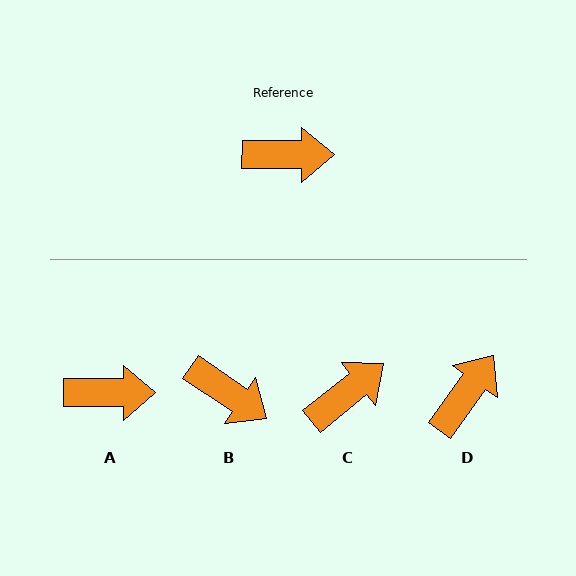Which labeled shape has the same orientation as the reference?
A.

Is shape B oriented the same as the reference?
No, it is off by about 34 degrees.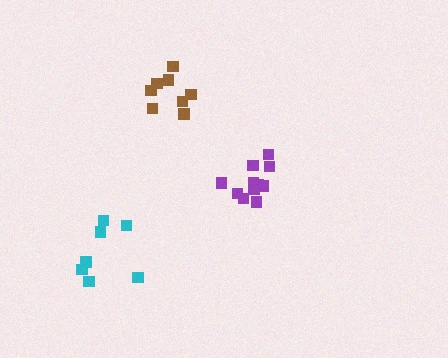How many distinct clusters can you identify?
There are 3 distinct clusters.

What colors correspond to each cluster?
The clusters are colored: cyan, purple, brown.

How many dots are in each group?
Group 1: 7 dots, Group 2: 11 dots, Group 3: 8 dots (26 total).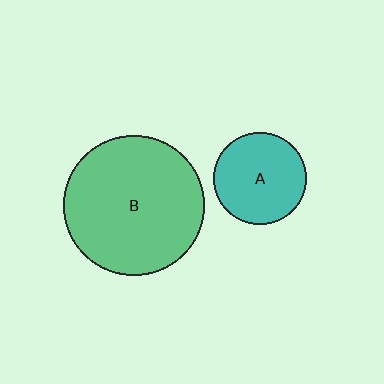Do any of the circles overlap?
No, none of the circles overlap.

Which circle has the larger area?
Circle B (green).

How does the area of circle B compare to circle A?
Approximately 2.3 times.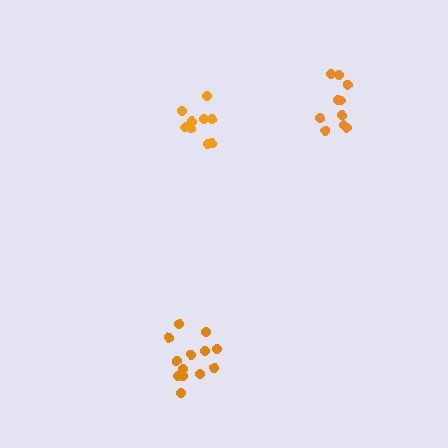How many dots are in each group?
Group 1: 9 dots, Group 2: 10 dots, Group 3: 13 dots (32 total).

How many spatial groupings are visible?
There are 3 spatial groupings.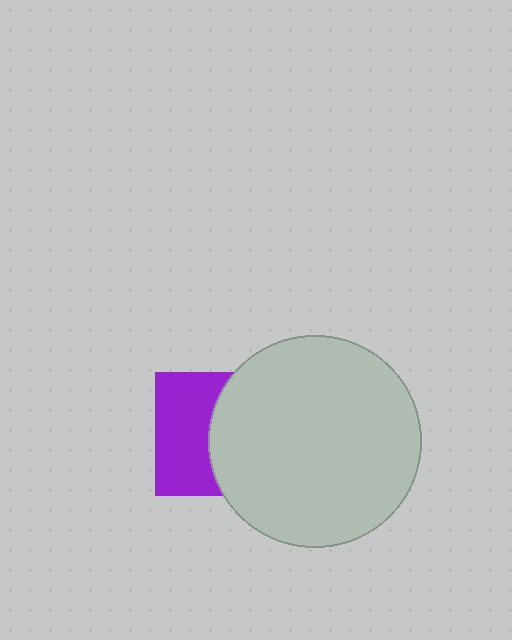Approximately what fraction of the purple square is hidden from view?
Roughly 51% of the purple square is hidden behind the light gray circle.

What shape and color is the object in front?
The object in front is a light gray circle.